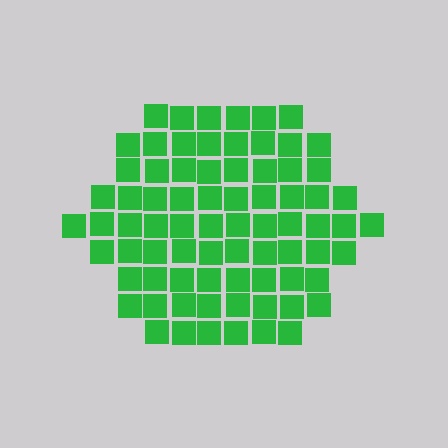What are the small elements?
The small elements are squares.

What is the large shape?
The large shape is a hexagon.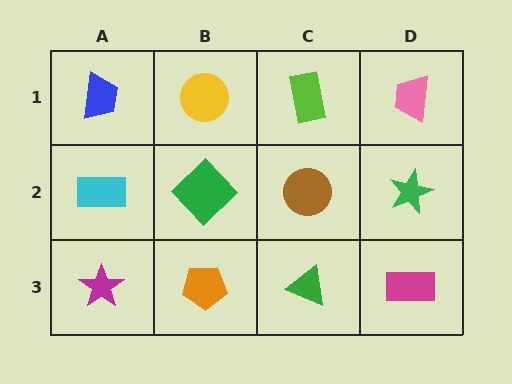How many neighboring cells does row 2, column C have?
4.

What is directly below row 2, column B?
An orange pentagon.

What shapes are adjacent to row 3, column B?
A green diamond (row 2, column B), a magenta star (row 3, column A), a green triangle (row 3, column C).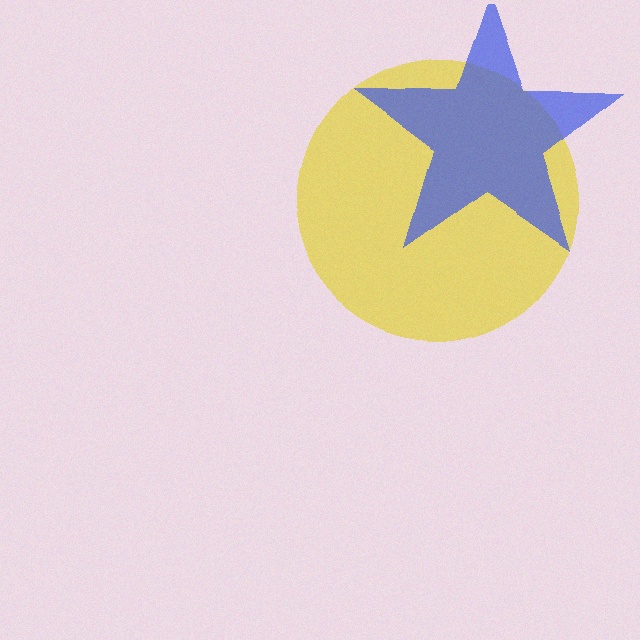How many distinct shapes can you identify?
There are 2 distinct shapes: a yellow circle, a blue star.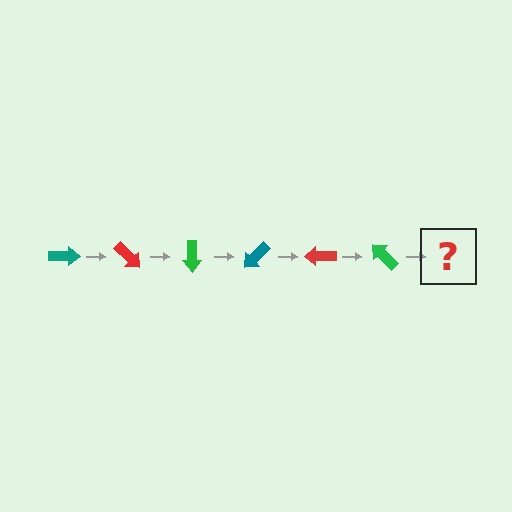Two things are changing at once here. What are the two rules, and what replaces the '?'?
The two rules are that it rotates 45 degrees each step and the color cycles through teal, red, and green. The '?' should be a teal arrow, rotated 270 degrees from the start.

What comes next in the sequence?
The next element should be a teal arrow, rotated 270 degrees from the start.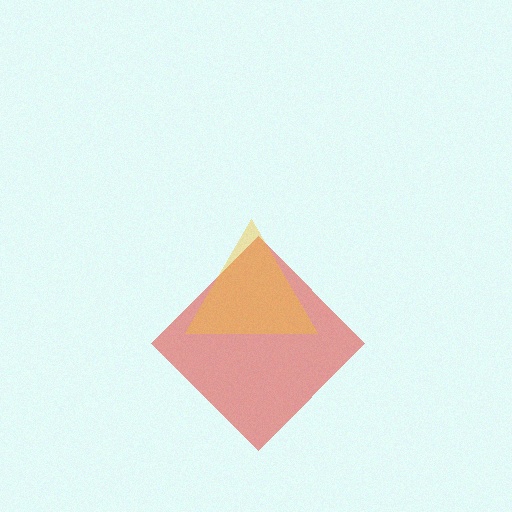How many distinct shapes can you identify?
There are 2 distinct shapes: a red diamond, a yellow triangle.